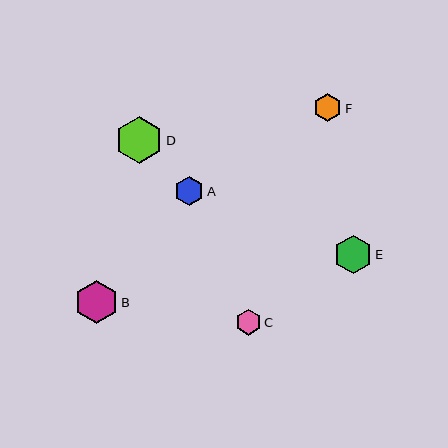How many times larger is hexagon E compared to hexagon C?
Hexagon E is approximately 1.5 times the size of hexagon C.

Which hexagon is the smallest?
Hexagon C is the smallest with a size of approximately 26 pixels.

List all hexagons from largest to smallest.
From largest to smallest: D, B, E, A, F, C.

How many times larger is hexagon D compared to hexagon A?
Hexagon D is approximately 1.6 times the size of hexagon A.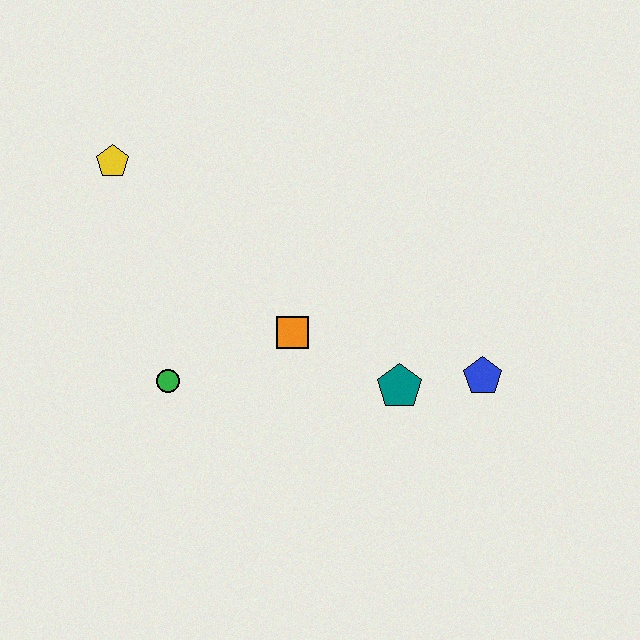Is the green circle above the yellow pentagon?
No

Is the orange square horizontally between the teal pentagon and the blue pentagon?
No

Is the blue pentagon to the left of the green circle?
No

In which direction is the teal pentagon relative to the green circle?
The teal pentagon is to the right of the green circle.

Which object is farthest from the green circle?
The blue pentagon is farthest from the green circle.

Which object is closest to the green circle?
The orange square is closest to the green circle.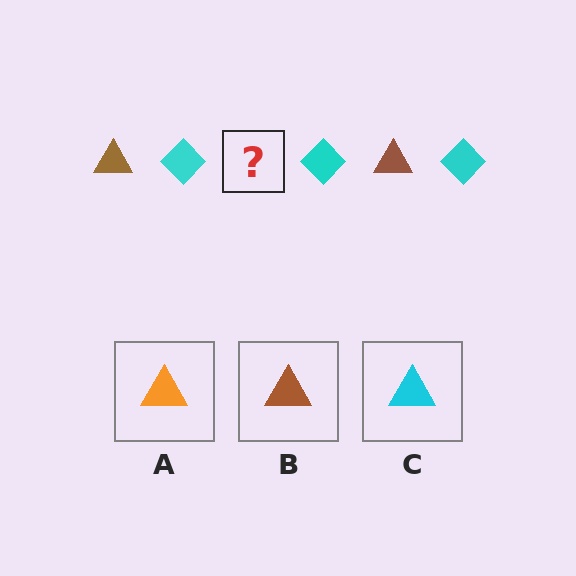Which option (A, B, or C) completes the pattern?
B.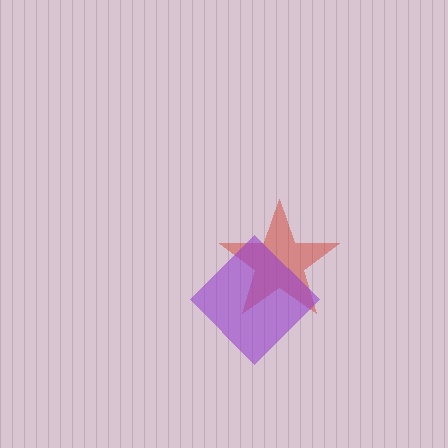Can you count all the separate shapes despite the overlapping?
Yes, there are 2 separate shapes.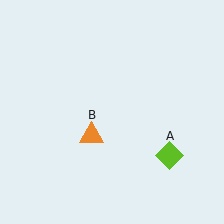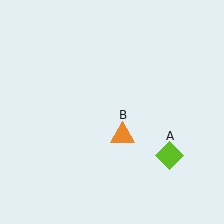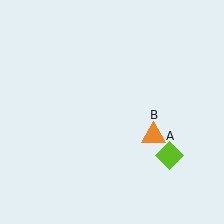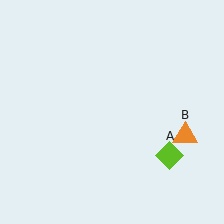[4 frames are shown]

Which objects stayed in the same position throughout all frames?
Lime diamond (object A) remained stationary.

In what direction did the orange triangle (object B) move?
The orange triangle (object B) moved right.